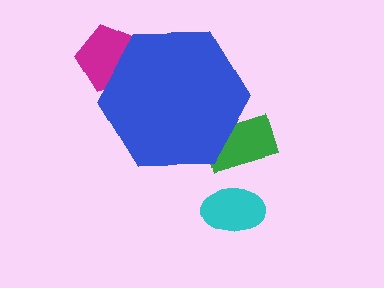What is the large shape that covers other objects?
A blue hexagon.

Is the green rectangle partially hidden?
Yes, the green rectangle is partially hidden behind the blue hexagon.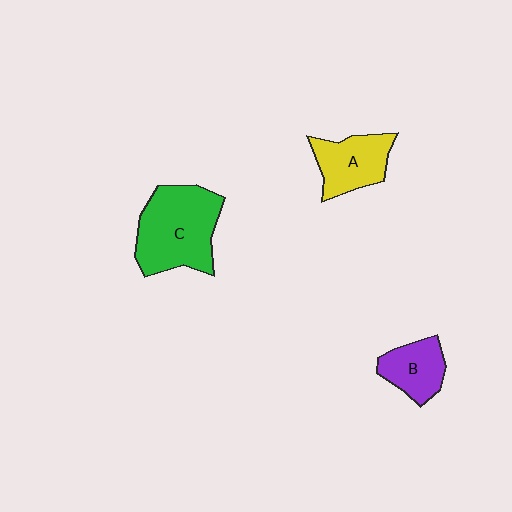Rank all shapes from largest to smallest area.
From largest to smallest: C (green), A (yellow), B (purple).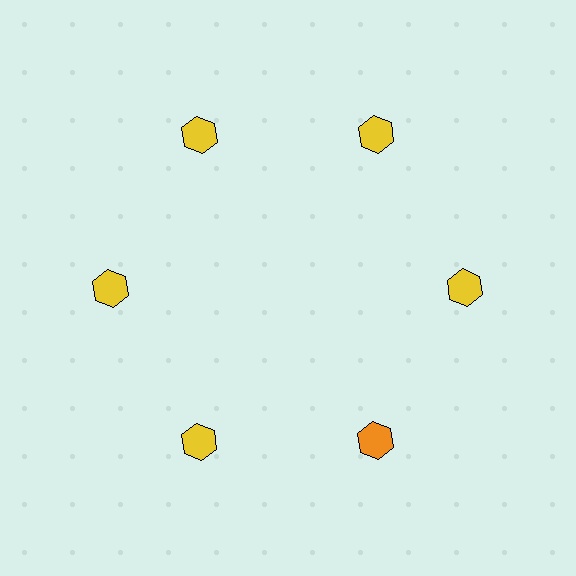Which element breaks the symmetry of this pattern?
The orange hexagon at roughly the 5 o'clock position breaks the symmetry. All other shapes are yellow hexagons.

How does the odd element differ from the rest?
It has a different color: orange instead of yellow.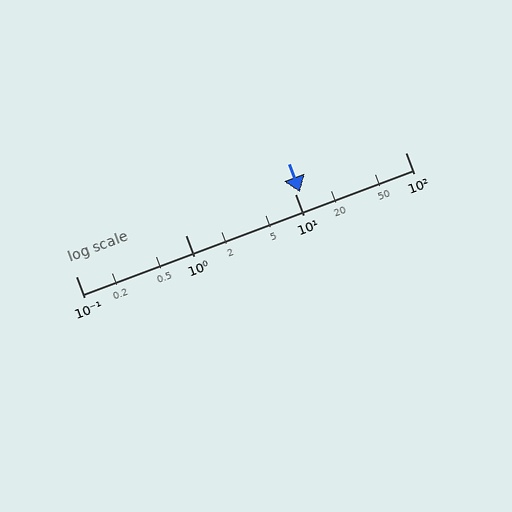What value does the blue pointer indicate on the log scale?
The pointer indicates approximately 11.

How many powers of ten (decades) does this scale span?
The scale spans 3 decades, from 0.1 to 100.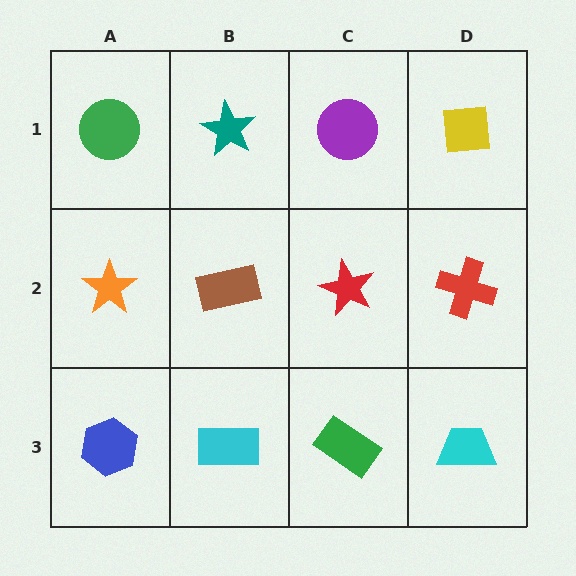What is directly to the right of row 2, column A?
A brown rectangle.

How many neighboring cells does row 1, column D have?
2.